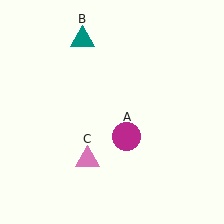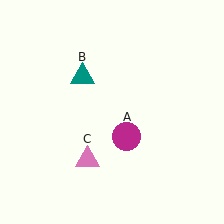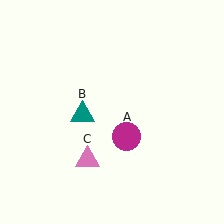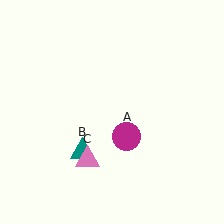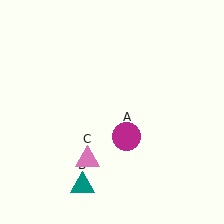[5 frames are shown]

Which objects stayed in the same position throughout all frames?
Magenta circle (object A) and pink triangle (object C) remained stationary.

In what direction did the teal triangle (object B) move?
The teal triangle (object B) moved down.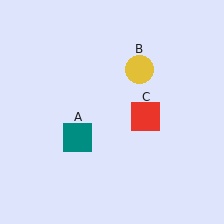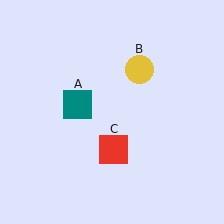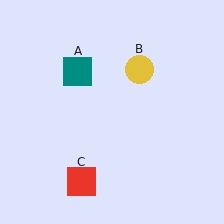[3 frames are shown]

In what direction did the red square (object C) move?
The red square (object C) moved down and to the left.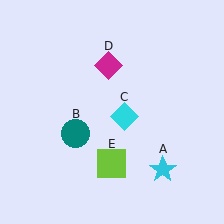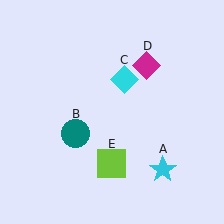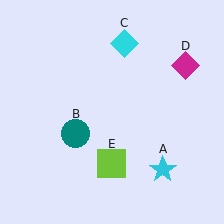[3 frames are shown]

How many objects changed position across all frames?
2 objects changed position: cyan diamond (object C), magenta diamond (object D).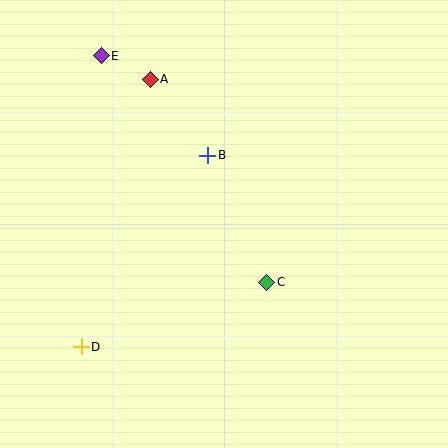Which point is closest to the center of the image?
Point B at (208, 155) is closest to the center.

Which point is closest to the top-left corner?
Point E is closest to the top-left corner.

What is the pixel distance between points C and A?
The distance between C and A is 234 pixels.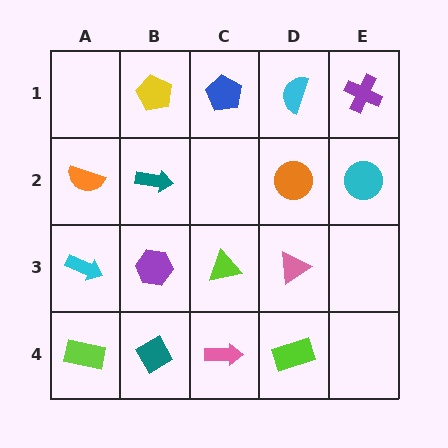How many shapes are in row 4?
4 shapes.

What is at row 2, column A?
An orange semicircle.